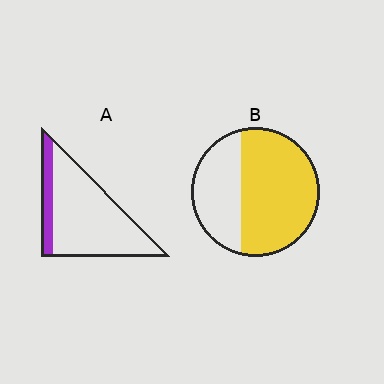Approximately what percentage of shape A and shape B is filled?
A is approximately 20% and B is approximately 65%.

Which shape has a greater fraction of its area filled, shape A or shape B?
Shape B.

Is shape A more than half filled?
No.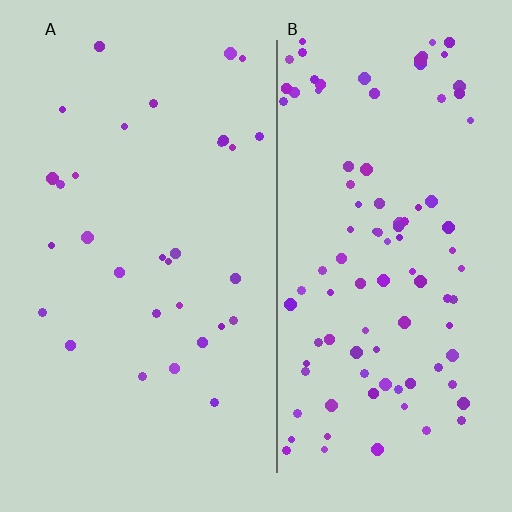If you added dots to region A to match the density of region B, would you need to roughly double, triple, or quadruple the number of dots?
Approximately triple.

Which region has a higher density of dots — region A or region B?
B (the right).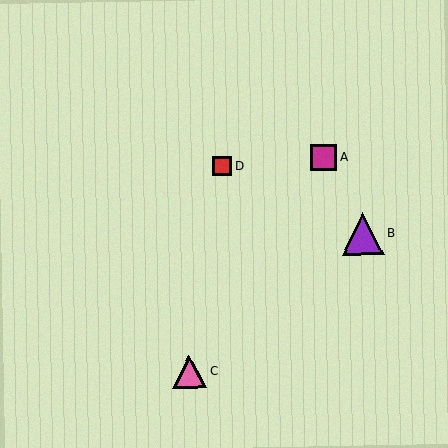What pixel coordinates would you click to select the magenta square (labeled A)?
Click at (324, 157) to select the magenta square A.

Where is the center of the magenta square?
The center of the magenta square is at (324, 157).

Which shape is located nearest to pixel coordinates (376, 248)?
The purple triangle (labeled B) at (363, 234) is nearest to that location.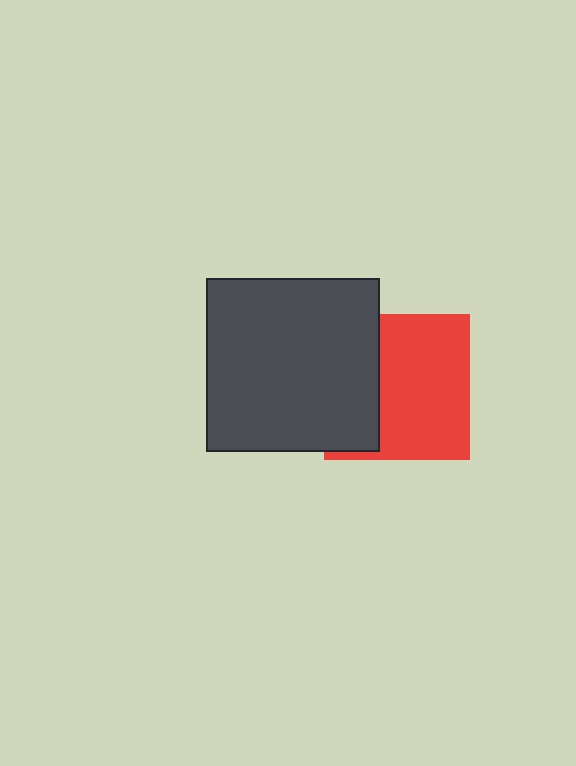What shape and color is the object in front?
The object in front is a dark gray square.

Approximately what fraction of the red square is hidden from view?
Roughly 36% of the red square is hidden behind the dark gray square.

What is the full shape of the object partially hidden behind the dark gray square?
The partially hidden object is a red square.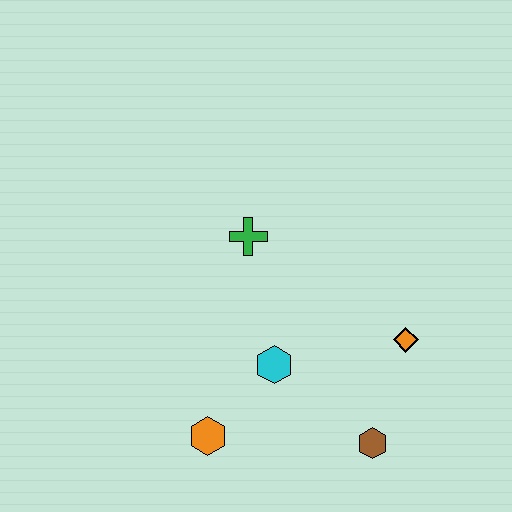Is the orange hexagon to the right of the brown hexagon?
No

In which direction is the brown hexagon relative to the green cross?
The brown hexagon is below the green cross.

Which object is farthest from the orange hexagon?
The orange diamond is farthest from the orange hexagon.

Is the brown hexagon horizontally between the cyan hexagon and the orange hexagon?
No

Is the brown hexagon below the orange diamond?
Yes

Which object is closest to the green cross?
The cyan hexagon is closest to the green cross.